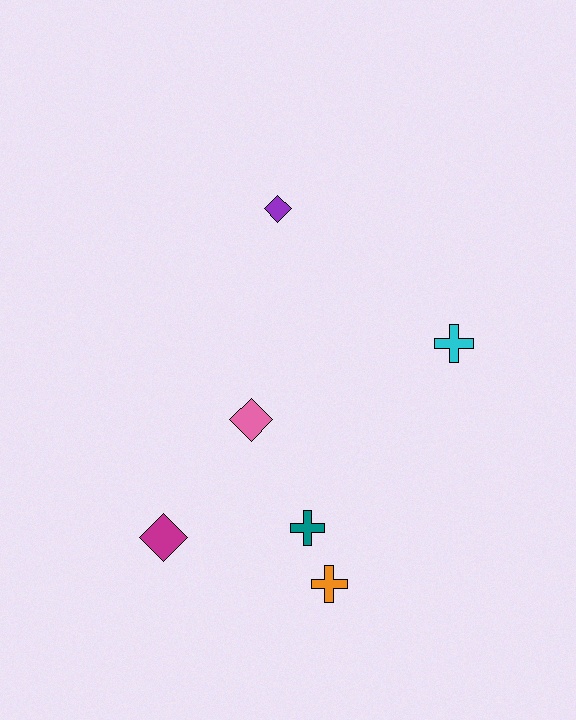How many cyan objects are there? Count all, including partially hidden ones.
There is 1 cyan object.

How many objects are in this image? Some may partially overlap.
There are 6 objects.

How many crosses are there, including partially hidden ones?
There are 3 crosses.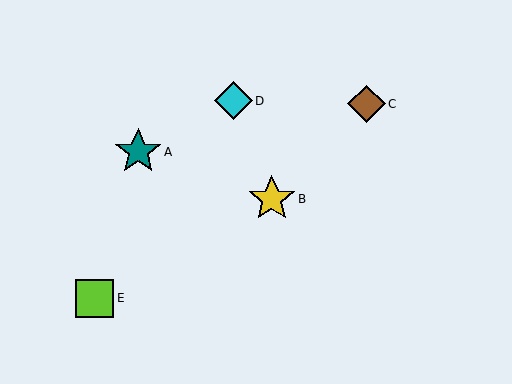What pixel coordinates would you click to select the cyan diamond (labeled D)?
Click at (233, 101) to select the cyan diamond D.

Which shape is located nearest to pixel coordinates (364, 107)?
The brown diamond (labeled C) at (366, 104) is nearest to that location.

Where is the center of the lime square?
The center of the lime square is at (95, 298).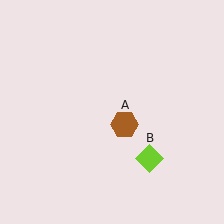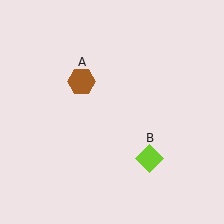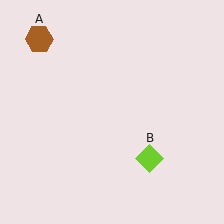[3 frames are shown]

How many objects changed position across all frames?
1 object changed position: brown hexagon (object A).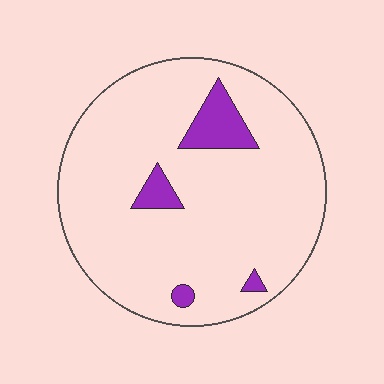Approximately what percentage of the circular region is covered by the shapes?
Approximately 10%.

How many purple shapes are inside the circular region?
4.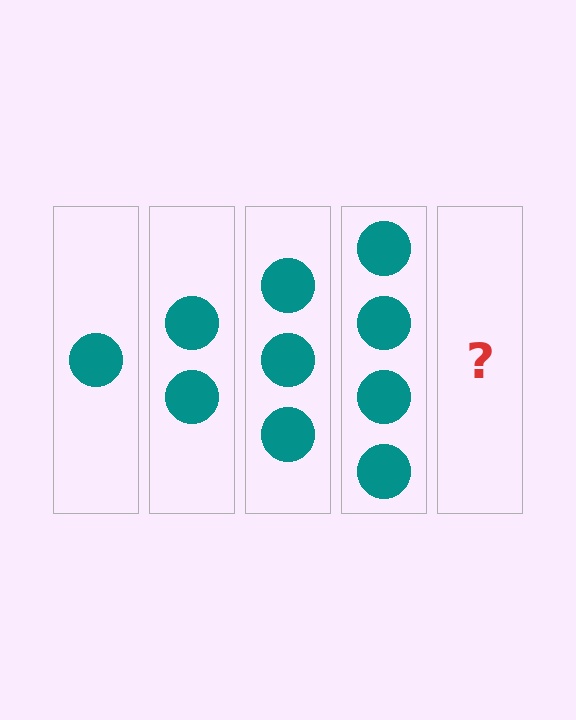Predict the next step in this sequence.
The next step is 5 circles.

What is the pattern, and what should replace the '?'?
The pattern is that each step adds one more circle. The '?' should be 5 circles.